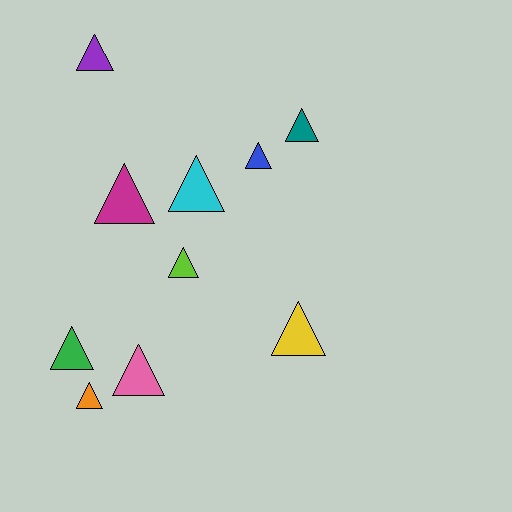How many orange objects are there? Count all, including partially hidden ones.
There is 1 orange object.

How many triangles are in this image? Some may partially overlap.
There are 10 triangles.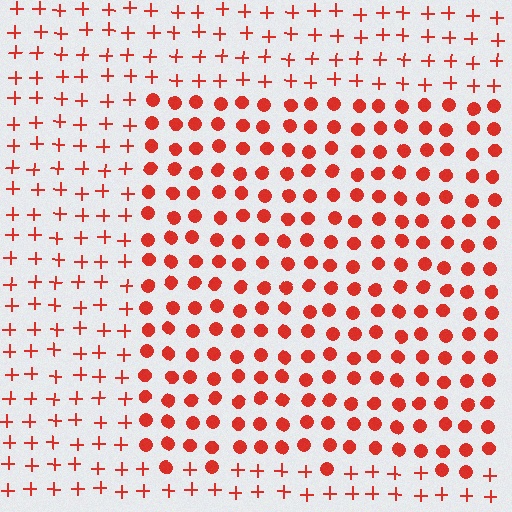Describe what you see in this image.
The image is filled with small red elements arranged in a uniform grid. A rectangle-shaped region contains circles, while the surrounding area contains plus signs. The boundary is defined purely by the change in element shape.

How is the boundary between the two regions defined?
The boundary is defined by a change in element shape: circles inside vs. plus signs outside. All elements share the same color and spacing.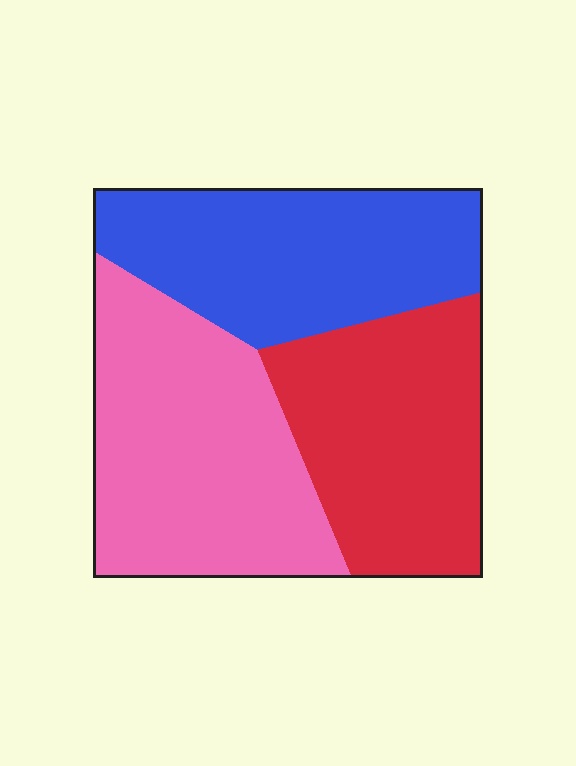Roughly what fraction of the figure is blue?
Blue takes up between a sixth and a third of the figure.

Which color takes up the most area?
Pink, at roughly 35%.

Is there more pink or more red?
Pink.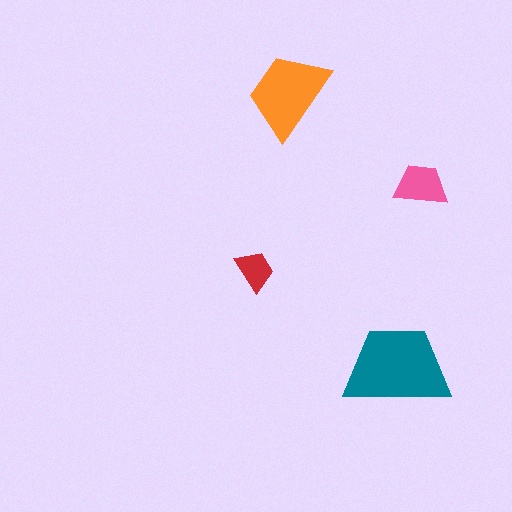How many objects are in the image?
There are 4 objects in the image.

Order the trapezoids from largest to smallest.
the teal one, the orange one, the pink one, the red one.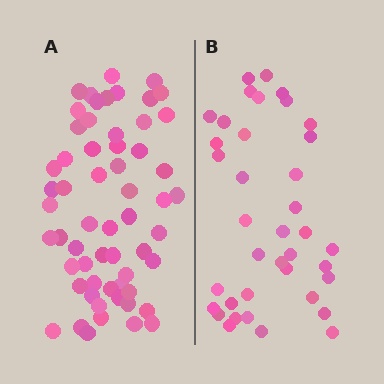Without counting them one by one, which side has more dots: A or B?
Region A (the left region) has more dots.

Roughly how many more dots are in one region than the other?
Region A has approximately 20 more dots than region B.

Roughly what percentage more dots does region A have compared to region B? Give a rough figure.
About 55% more.